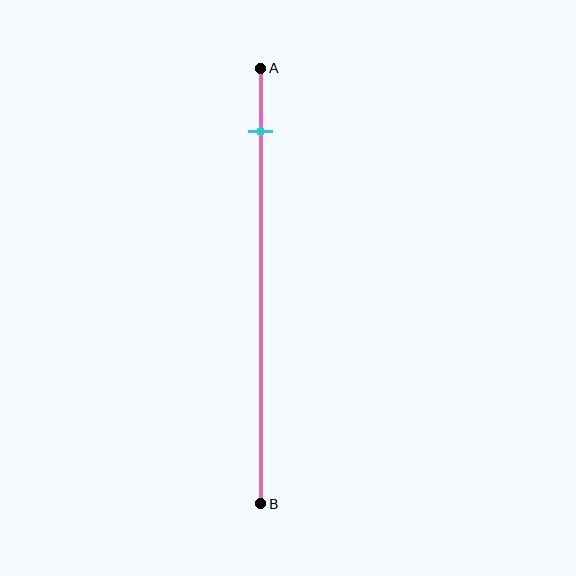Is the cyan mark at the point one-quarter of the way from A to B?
No, the mark is at about 15% from A, not at the 25% one-quarter point.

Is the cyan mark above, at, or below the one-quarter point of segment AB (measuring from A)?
The cyan mark is above the one-quarter point of segment AB.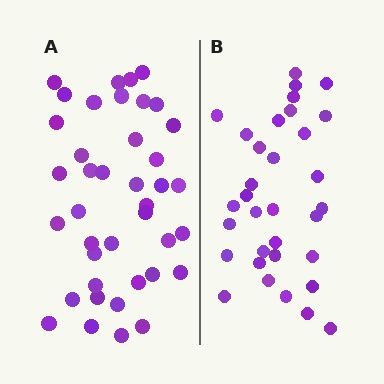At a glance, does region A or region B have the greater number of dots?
Region A (the left region) has more dots.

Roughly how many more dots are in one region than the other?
Region A has roughly 8 or so more dots than region B.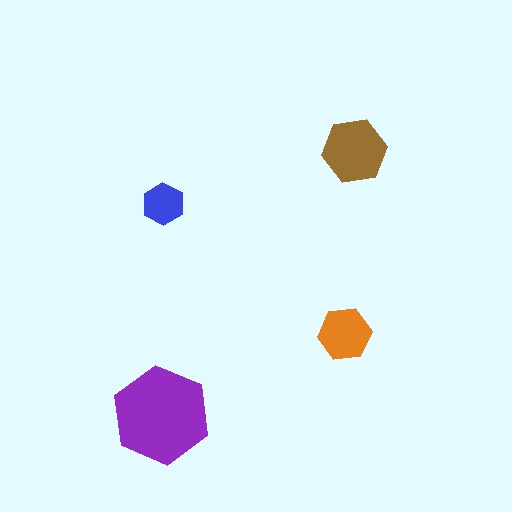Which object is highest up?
The brown hexagon is topmost.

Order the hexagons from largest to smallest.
the purple one, the brown one, the orange one, the blue one.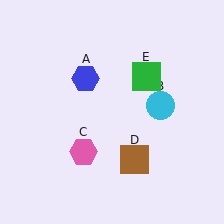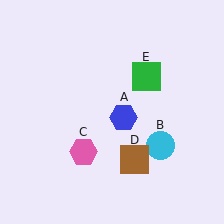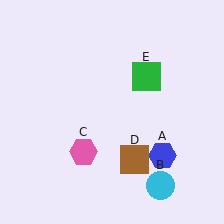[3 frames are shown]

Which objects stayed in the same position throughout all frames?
Pink hexagon (object C) and brown square (object D) and green square (object E) remained stationary.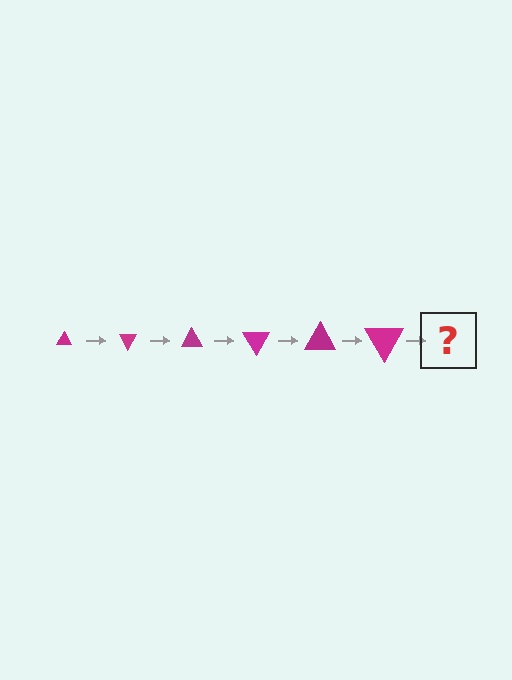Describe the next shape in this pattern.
It should be a triangle, larger than the previous one and rotated 360 degrees from the start.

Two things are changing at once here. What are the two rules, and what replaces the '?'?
The two rules are that the triangle grows larger each step and it rotates 60 degrees each step. The '?' should be a triangle, larger than the previous one and rotated 360 degrees from the start.